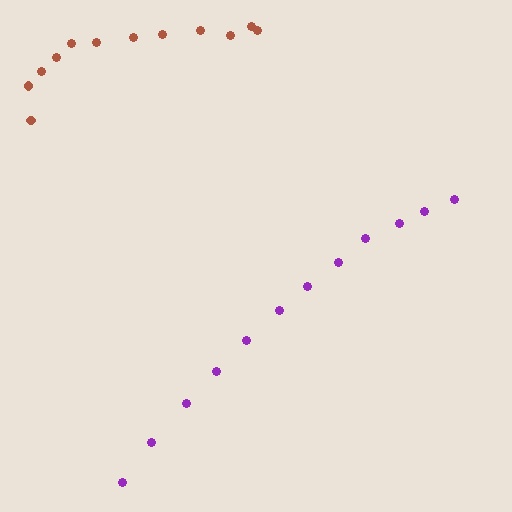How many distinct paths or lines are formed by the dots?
There are 2 distinct paths.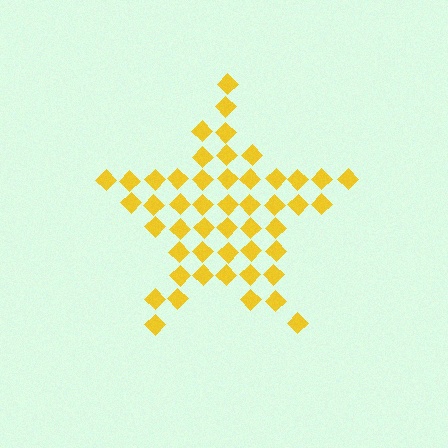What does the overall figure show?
The overall figure shows a star.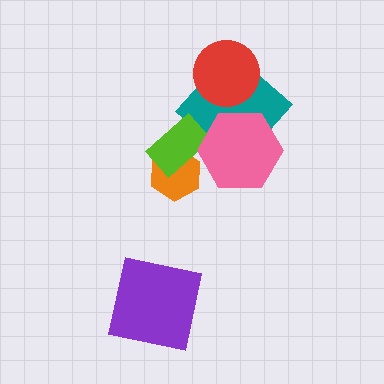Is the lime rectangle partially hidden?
Yes, it is partially covered by another shape.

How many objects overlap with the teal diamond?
2 objects overlap with the teal diamond.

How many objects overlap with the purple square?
0 objects overlap with the purple square.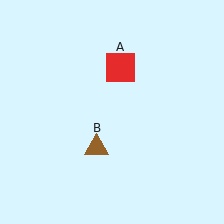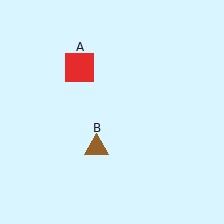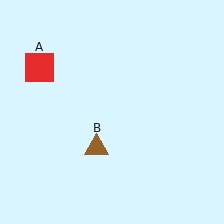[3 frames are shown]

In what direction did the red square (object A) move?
The red square (object A) moved left.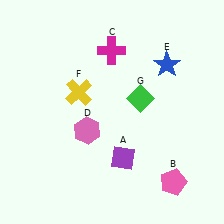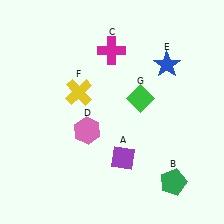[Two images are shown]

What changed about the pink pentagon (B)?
In Image 1, B is pink. In Image 2, it changed to green.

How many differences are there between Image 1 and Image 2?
There is 1 difference between the two images.